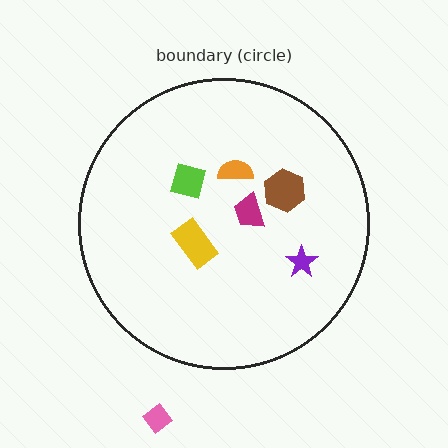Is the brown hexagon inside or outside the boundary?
Inside.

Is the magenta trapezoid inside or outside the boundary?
Inside.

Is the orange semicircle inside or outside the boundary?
Inside.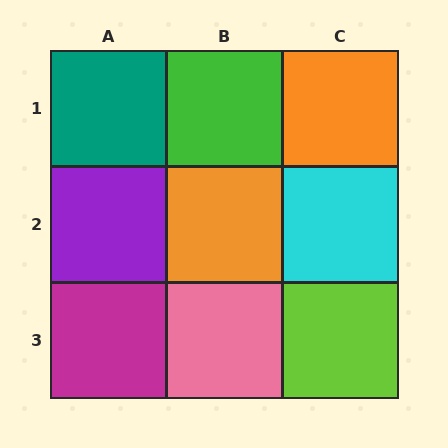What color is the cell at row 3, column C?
Lime.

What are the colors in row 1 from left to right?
Teal, green, orange.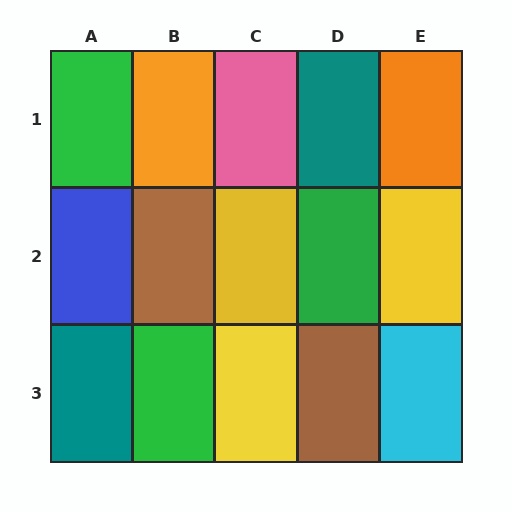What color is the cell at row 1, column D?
Teal.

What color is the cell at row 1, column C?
Pink.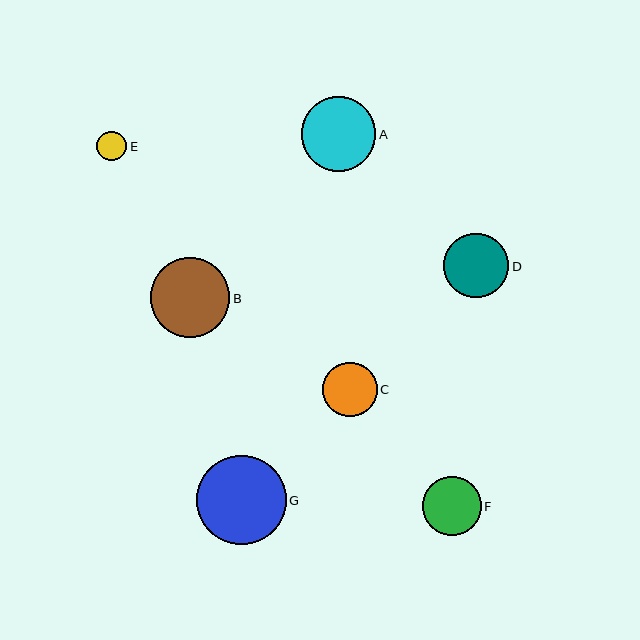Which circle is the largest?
Circle G is the largest with a size of approximately 90 pixels.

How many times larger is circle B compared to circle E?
Circle B is approximately 2.7 times the size of circle E.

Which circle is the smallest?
Circle E is the smallest with a size of approximately 30 pixels.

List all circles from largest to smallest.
From largest to smallest: G, B, A, D, F, C, E.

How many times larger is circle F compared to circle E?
Circle F is approximately 2.0 times the size of circle E.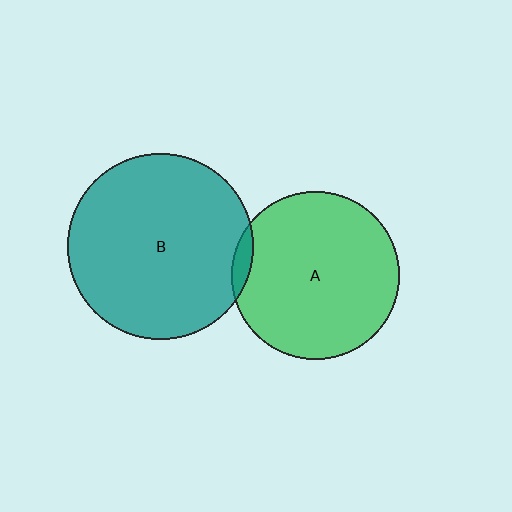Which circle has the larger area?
Circle B (teal).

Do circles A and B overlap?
Yes.